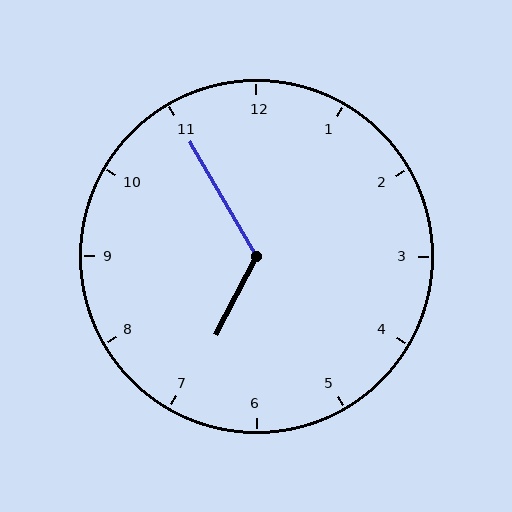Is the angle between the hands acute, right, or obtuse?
It is obtuse.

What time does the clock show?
6:55.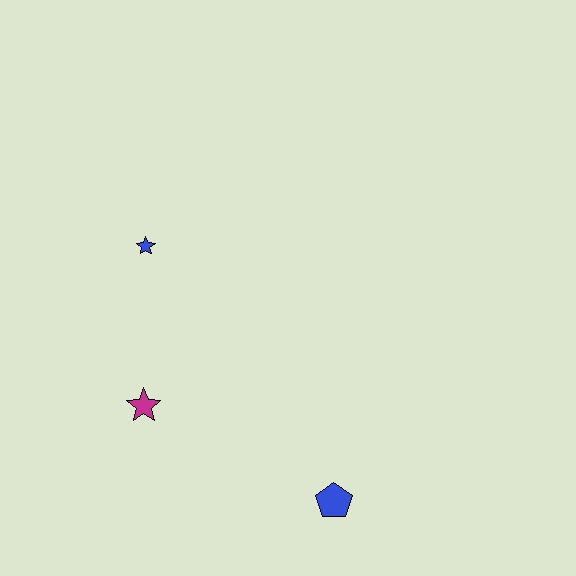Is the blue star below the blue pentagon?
No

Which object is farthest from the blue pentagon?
The blue star is farthest from the blue pentagon.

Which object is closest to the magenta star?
The blue star is closest to the magenta star.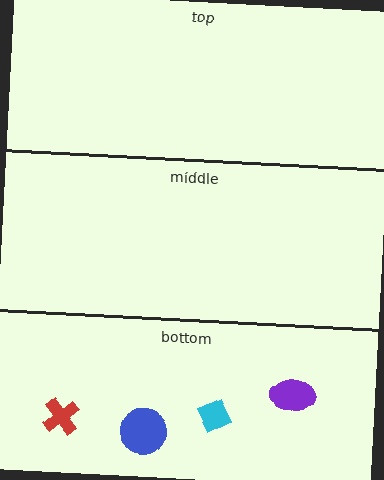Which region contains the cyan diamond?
The bottom region.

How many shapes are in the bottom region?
4.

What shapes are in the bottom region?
The cyan diamond, the red cross, the blue circle, the purple ellipse.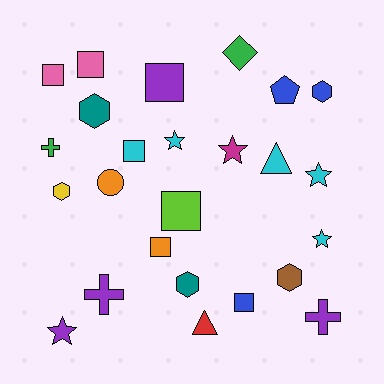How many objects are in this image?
There are 25 objects.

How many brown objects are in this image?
There is 1 brown object.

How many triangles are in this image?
There are 2 triangles.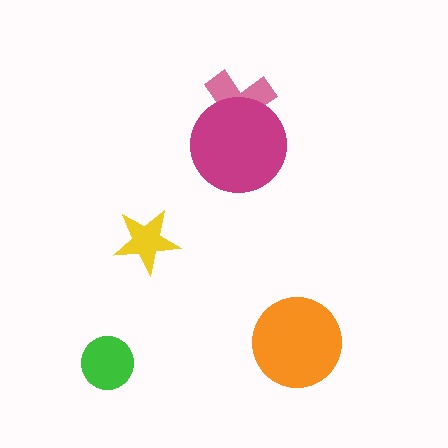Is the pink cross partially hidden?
Yes, it is partially covered by another shape.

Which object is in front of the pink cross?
The magenta circle is in front of the pink cross.